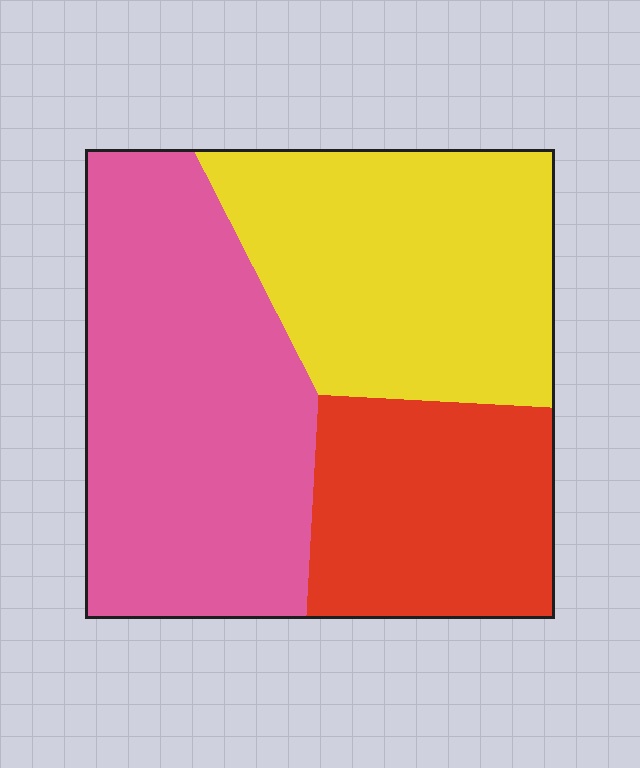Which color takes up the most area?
Pink, at roughly 40%.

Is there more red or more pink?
Pink.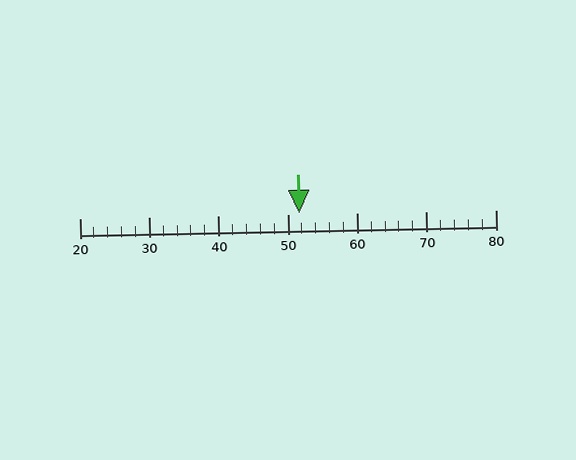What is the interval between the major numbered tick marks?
The major tick marks are spaced 10 units apart.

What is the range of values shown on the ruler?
The ruler shows values from 20 to 80.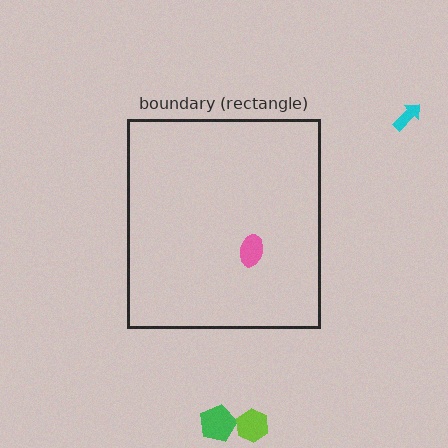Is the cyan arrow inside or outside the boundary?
Outside.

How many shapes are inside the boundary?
1 inside, 3 outside.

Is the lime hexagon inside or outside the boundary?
Outside.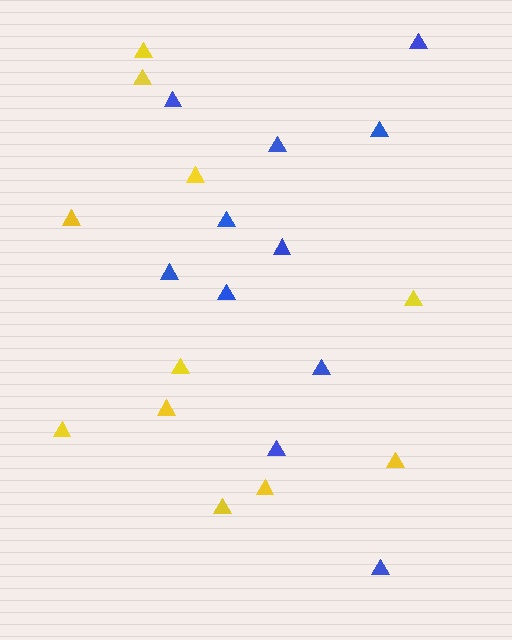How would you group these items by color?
There are 2 groups: one group of yellow triangles (11) and one group of blue triangles (11).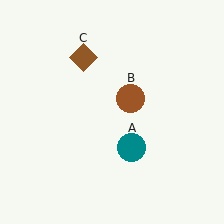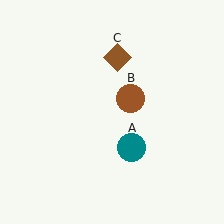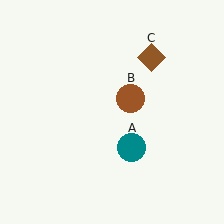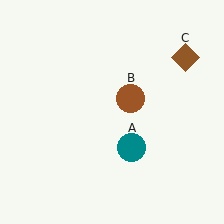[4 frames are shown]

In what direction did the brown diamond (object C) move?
The brown diamond (object C) moved right.